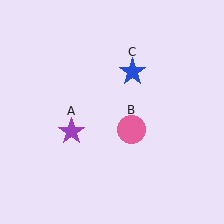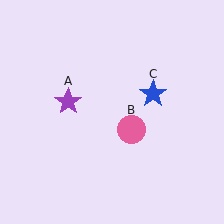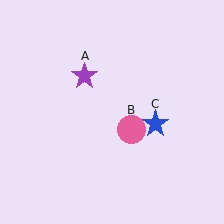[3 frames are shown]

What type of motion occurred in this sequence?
The purple star (object A), blue star (object C) rotated clockwise around the center of the scene.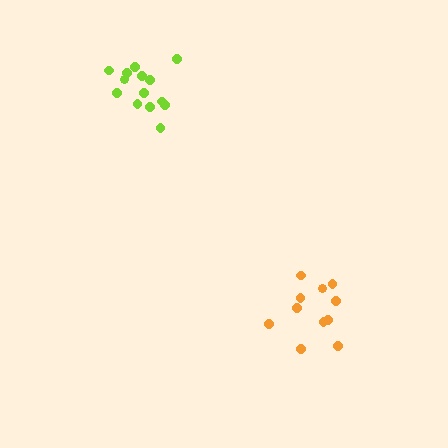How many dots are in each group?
Group 1: 11 dots, Group 2: 14 dots (25 total).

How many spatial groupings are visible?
There are 2 spatial groupings.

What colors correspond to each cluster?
The clusters are colored: orange, lime.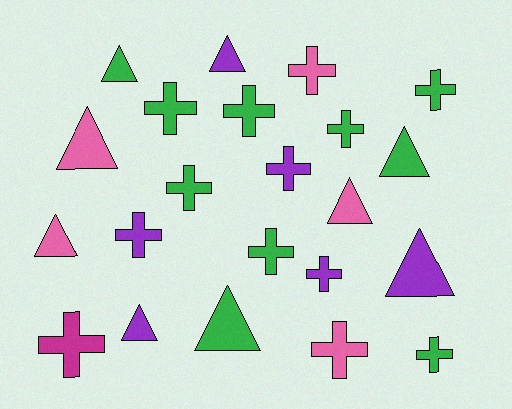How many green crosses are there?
There are 7 green crosses.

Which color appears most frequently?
Green, with 10 objects.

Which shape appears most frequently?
Cross, with 13 objects.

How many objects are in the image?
There are 22 objects.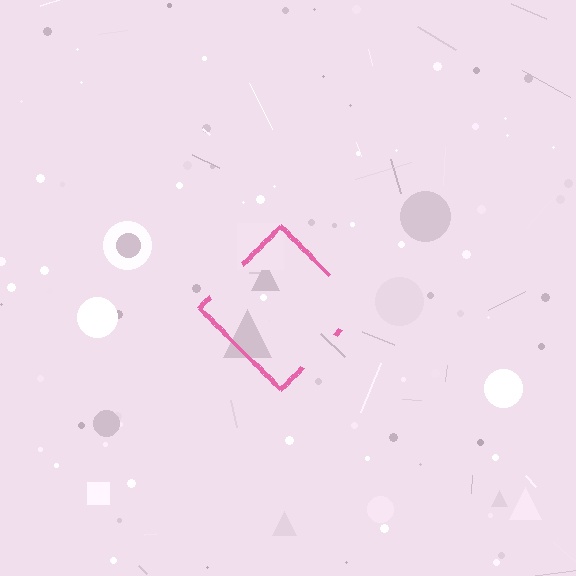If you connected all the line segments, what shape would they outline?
They would outline a diamond.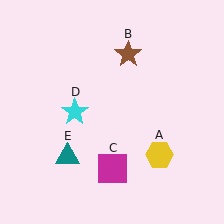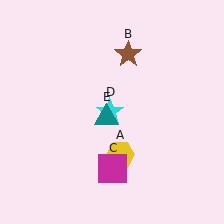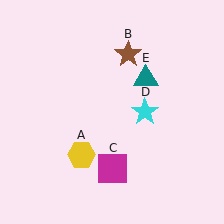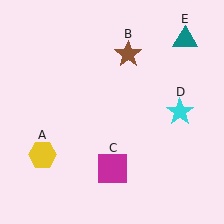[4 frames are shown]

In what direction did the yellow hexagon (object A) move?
The yellow hexagon (object A) moved left.